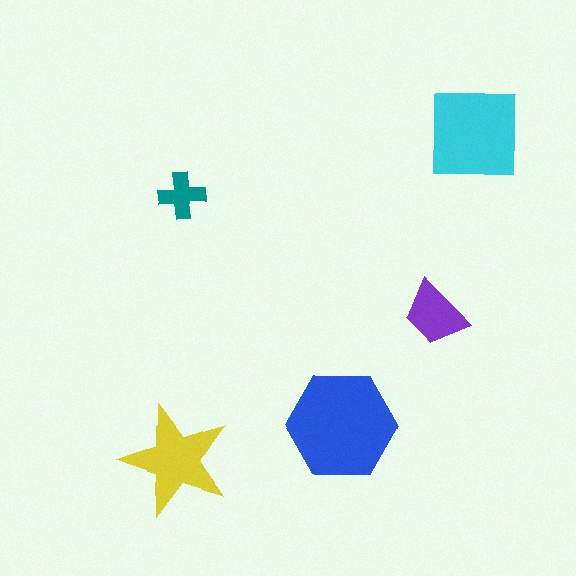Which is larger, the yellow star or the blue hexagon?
The blue hexagon.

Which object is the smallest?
The teal cross.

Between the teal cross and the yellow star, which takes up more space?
The yellow star.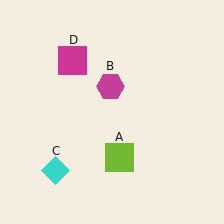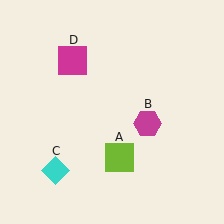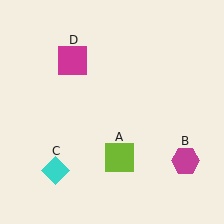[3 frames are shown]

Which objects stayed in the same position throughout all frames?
Lime square (object A) and cyan diamond (object C) and magenta square (object D) remained stationary.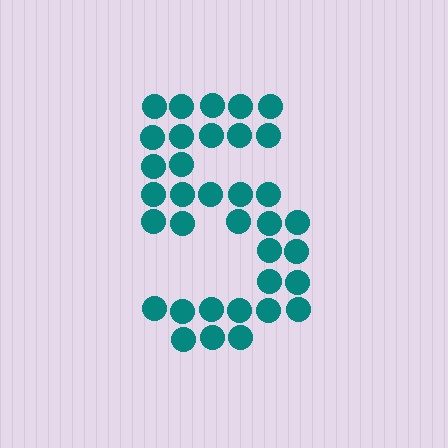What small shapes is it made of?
It is made of small circles.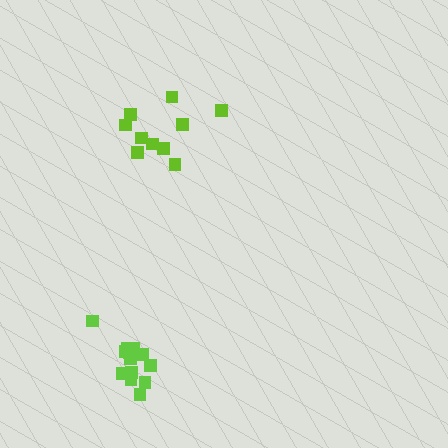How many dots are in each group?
Group 1: 10 dots, Group 2: 13 dots (23 total).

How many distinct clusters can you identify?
There are 2 distinct clusters.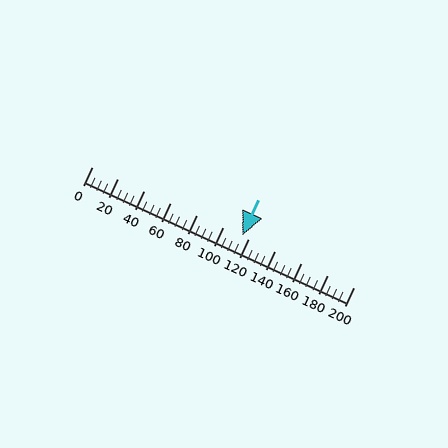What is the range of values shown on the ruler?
The ruler shows values from 0 to 200.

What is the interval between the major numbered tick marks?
The major tick marks are spaced 20 units apart.